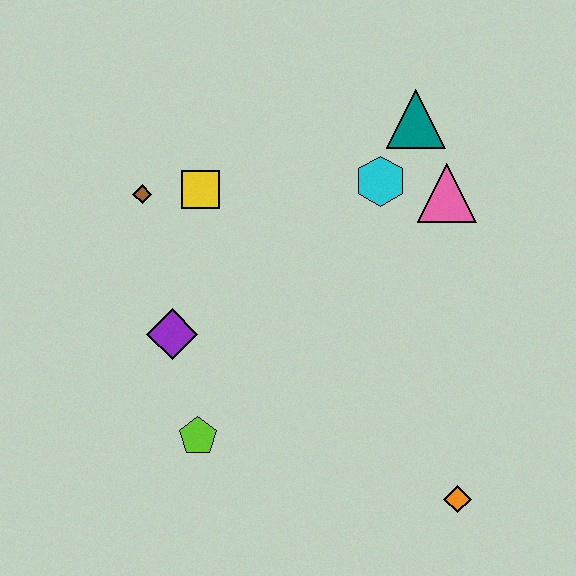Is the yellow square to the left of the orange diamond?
Yes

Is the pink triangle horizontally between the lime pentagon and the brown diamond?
No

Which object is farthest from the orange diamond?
The brown diamond is farthest from the orange diamond.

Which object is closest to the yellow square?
The brown diamond is closest to the yellow square.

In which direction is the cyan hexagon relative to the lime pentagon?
The cyan hexagon is above the lime pentagon.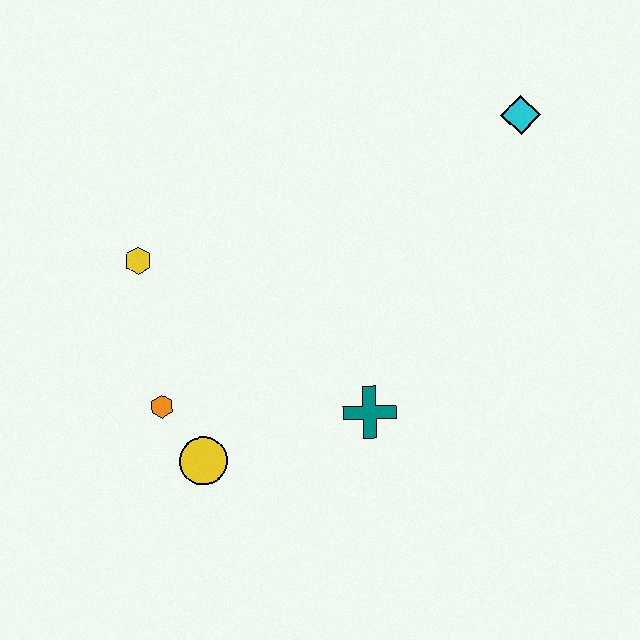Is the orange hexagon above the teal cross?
Yes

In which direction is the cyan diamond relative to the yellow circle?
The cyan diamond is above the yellow circle.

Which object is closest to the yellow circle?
The orange hexagon is closest to the yellow circle.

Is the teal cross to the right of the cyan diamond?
No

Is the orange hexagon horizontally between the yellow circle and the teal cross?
No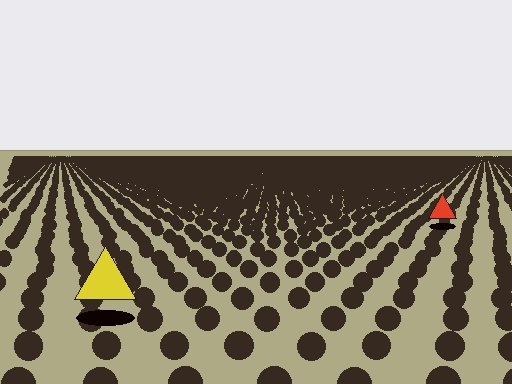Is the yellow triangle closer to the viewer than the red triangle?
Yes. The yellow triangle is closer — you can tell from the texture gradient: the ground texture is coarser near it.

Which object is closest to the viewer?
The yellow triangle is closest. The texture marks near it are larger and more spread out.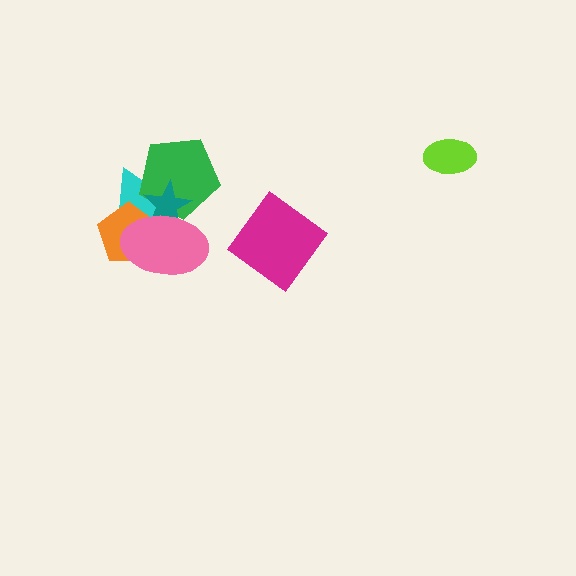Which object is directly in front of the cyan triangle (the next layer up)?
The orange pentagon is directly in front of the cyan triangle.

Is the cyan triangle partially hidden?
Yes, it is partially covered by another shape.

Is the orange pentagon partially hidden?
Yes, it is partially covered by another shape.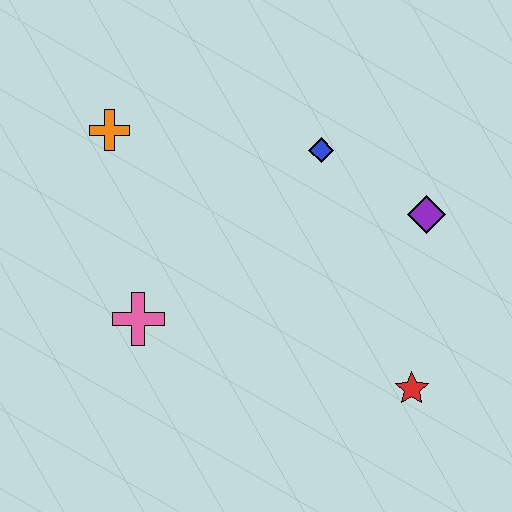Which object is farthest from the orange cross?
The red star is farthest from the orange cross.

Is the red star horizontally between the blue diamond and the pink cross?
No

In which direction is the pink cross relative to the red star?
The pink cross is to the left of the red star.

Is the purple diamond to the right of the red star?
Yes